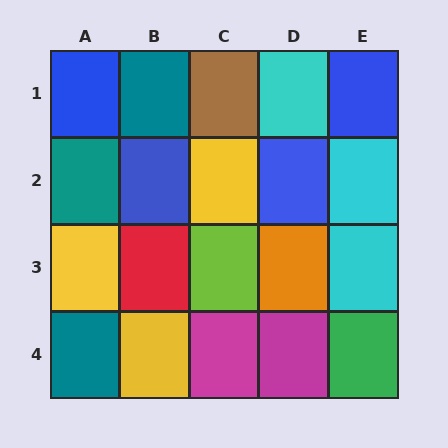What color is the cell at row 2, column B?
Blue.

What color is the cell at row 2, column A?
Teal.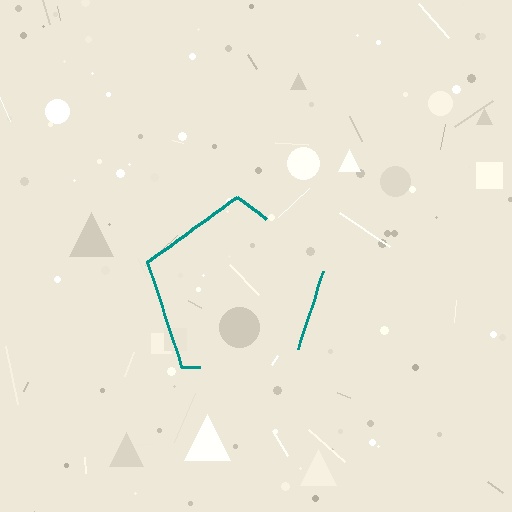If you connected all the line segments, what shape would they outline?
They would outline a pentagon.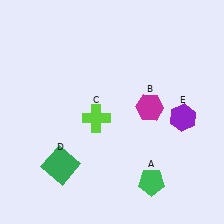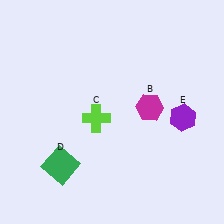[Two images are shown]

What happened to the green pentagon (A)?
The green pentagon (A) was removed in Image 2. It was in the bottom-right area of Image 1.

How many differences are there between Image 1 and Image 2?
There is 1 difference between the two images.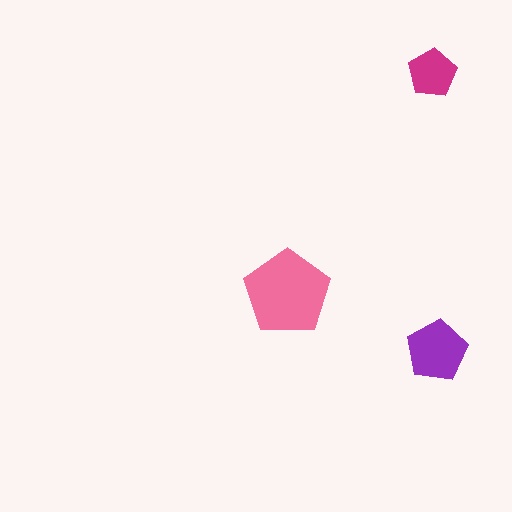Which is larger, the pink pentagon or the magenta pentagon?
The pink one.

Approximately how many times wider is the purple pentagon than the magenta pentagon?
About 1.5 times wider.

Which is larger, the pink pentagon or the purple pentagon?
The pink one.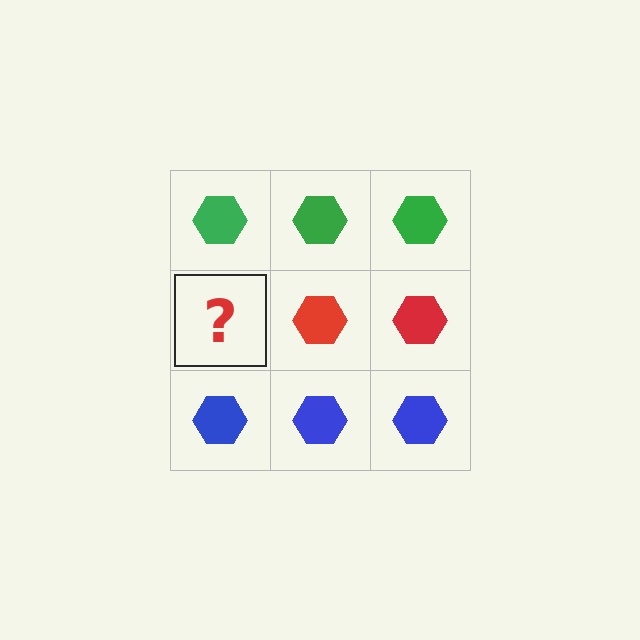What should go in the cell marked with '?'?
The missing cell should contain a red hexagon.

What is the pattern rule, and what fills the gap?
The rule is that each row has a consistent color. The gap should be filled with a red hexagon.